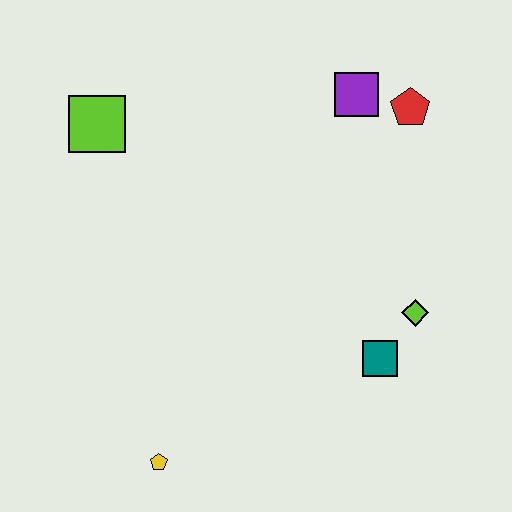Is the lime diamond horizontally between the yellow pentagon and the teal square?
No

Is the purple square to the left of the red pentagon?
Yes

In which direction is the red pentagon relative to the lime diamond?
The red pentagon is above the lime diamond.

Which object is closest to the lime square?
The purple square is closest to the lime square.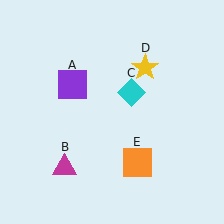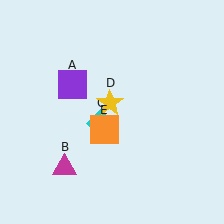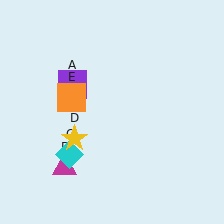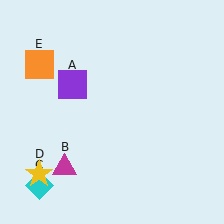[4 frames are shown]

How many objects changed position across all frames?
3 objects changed position: cyan diamond (object C), yellow star (object D), orange square (object E).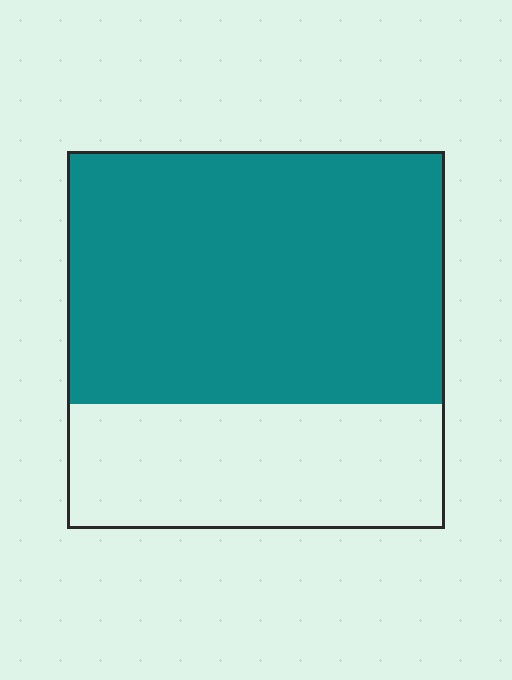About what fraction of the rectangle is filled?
About two thirds (2/3).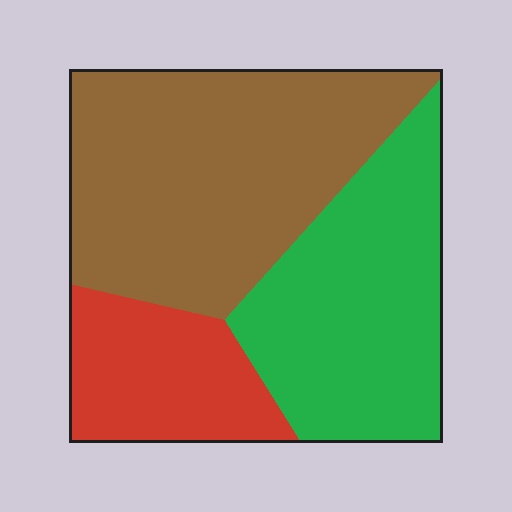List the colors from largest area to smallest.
From largest to smallest: brown, green, red.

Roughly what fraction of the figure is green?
Green takes up between a third and a half of the figure.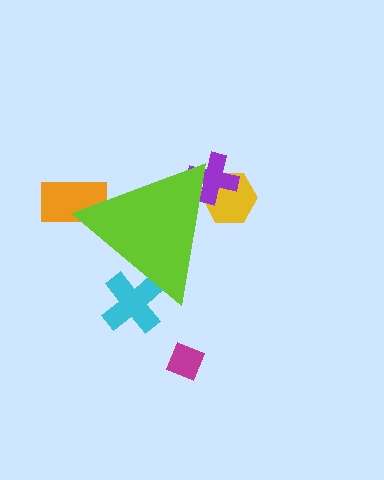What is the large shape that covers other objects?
A lime triangle.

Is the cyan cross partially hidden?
Yes, the cyan cross is partially hidden behind the lime triangle.